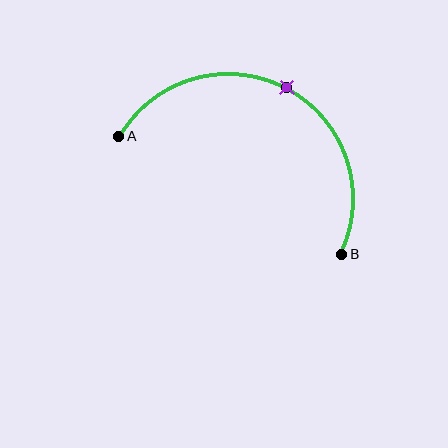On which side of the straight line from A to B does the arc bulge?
The arc bulges above the straight line connecting A and B.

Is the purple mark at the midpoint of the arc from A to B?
Yes. The purple mark lies on the arc at equal arc-length from both A and B — it is the arc midpoint.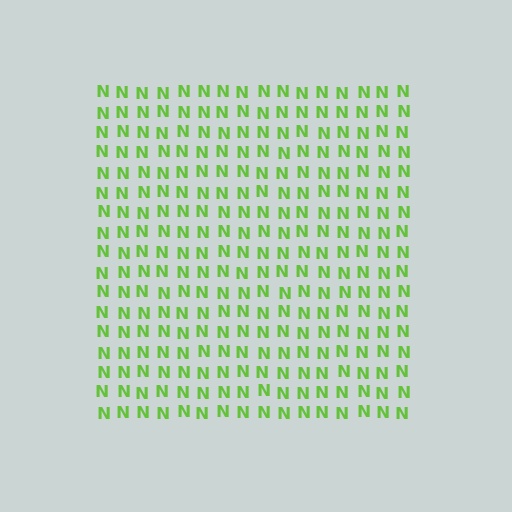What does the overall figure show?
The overall figure shows a square.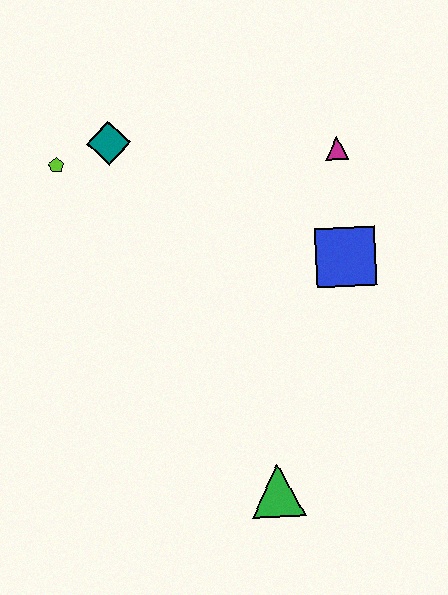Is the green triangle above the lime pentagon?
No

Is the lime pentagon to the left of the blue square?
Yes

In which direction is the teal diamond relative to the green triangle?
The teal diamond is above the green triangle.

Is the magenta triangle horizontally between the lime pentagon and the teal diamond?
No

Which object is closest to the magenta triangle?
The blue square is closest to the magenta triangle.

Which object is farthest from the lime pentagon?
The green triangle is farthest from the lime pentagon.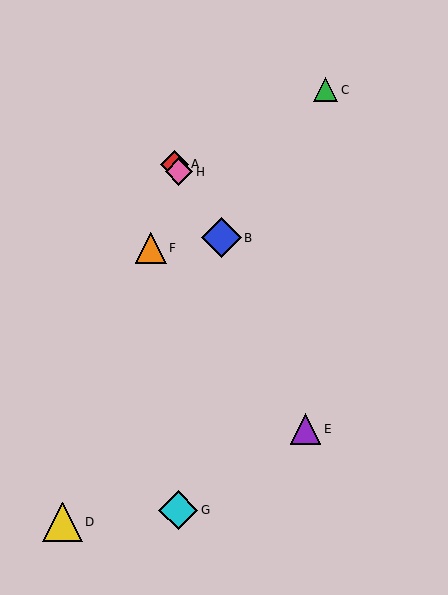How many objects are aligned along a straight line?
3 objects (A, B, H) are aligned along a straight line.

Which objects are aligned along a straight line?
Objects A, B, H are aligned along a straight line.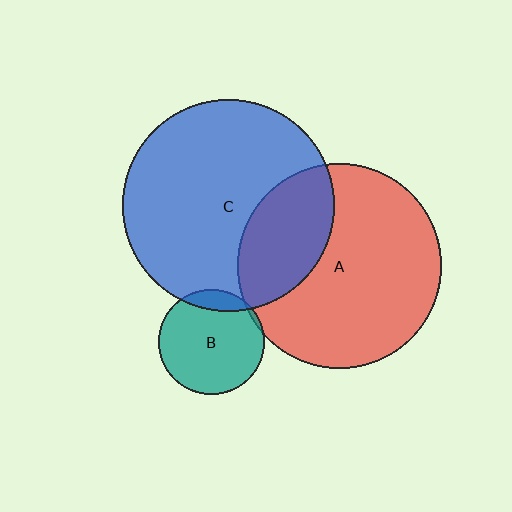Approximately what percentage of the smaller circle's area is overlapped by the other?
Approximately 10%.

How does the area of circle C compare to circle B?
Approximately 4.0 times.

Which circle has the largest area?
Circle C (blue).